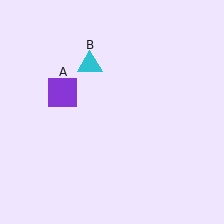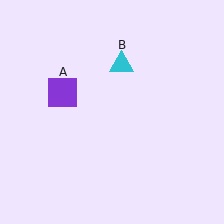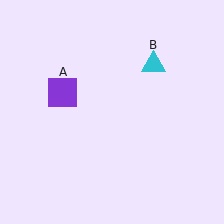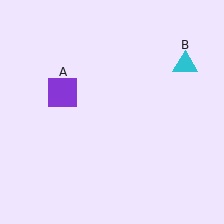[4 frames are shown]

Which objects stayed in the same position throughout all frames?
Purple square (object A) remained stationary.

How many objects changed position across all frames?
1 object changed position: cyan triangle (object B).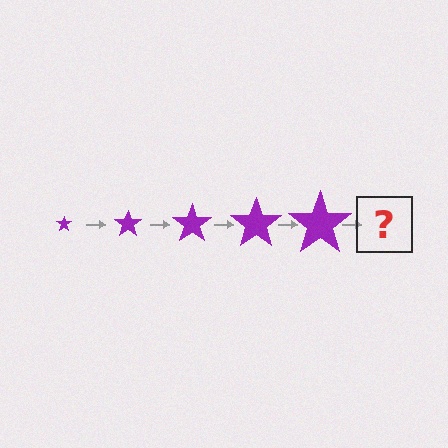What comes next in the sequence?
The next element should be a purple star, larger than the previous one.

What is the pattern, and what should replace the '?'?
The pattern is that the star gets progressively larger each step. The '?' should be a purple star, larger than the previous one.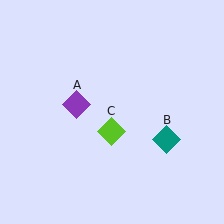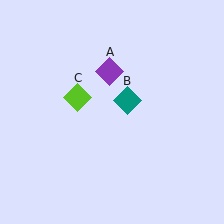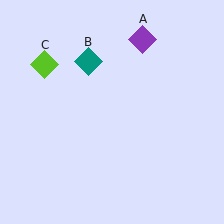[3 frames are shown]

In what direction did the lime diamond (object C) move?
The lime diamond (object C) moved up and to the left.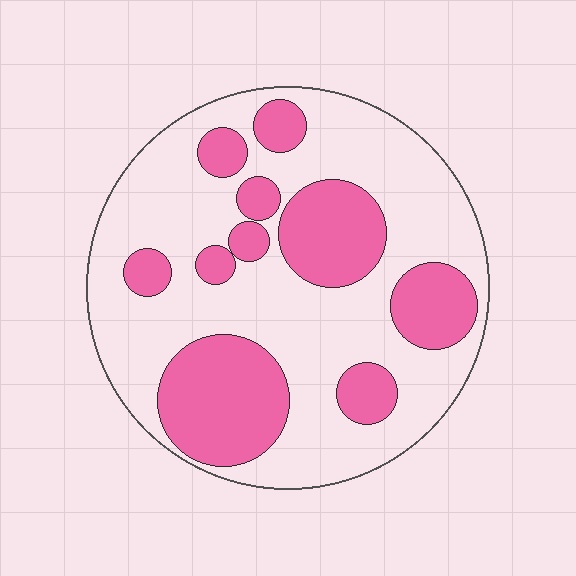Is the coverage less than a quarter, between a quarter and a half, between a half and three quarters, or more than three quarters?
Between a quarter and a half.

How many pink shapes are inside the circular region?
10.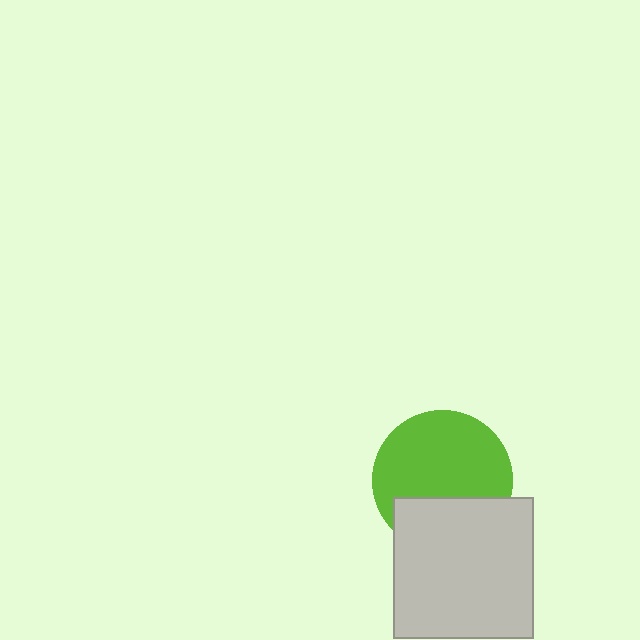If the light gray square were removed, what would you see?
You would see the complete lime circle.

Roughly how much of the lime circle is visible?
Most of it is visible (roughly 68%).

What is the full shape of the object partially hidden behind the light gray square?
The partially hidden object is a lime circle.